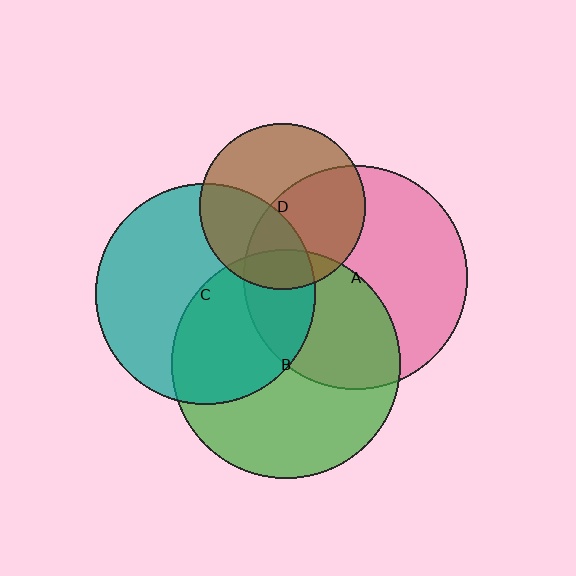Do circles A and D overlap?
Yes.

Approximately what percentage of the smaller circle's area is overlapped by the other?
Approximately 50%.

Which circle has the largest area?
Circle B (green).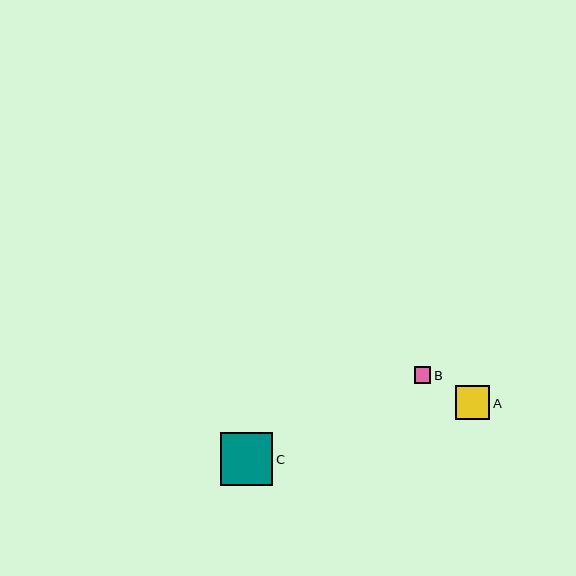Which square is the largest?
Square C is the largest with a size of approximately 53 pixels.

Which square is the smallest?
Square B is the smallest with a size of approximately 17 pixels.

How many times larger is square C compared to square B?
Square C is approximately 3.1 times the size of square B.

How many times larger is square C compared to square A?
Square C is approximately 1.5 times the size of square A.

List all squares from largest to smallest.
From largest to smallest: C, A, B.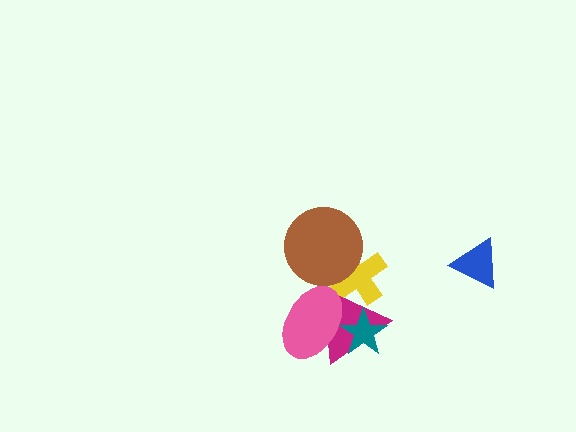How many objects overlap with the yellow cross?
2 objects overlap with the yellow cross.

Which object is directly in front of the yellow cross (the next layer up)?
The brown circle is directly in front of the yellow cross.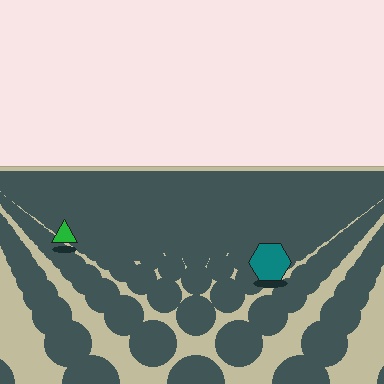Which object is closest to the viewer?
The teal hexagon is closest. The texture marks near it are larger and more spread out.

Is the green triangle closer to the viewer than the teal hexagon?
No. The teal hexagon is closer — you can tell from the texture gradient: the ground texture is coarser near it.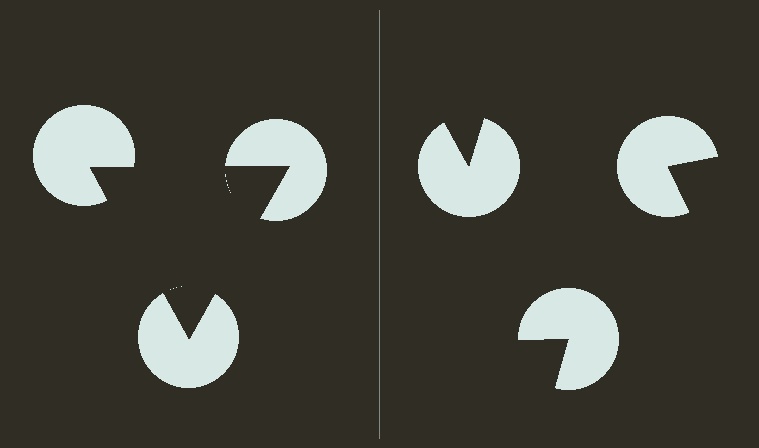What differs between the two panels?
The pac-man discs are positioned identically on both sides; only the wedge orientations differ. On the left they align to a triangle; on the right they are misaligned.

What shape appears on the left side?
An illusory triangle.